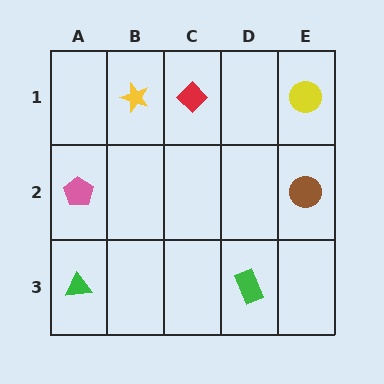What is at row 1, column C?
A red diamond.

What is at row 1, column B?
A yellow star.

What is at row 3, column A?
A green triangle.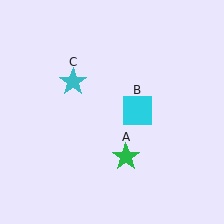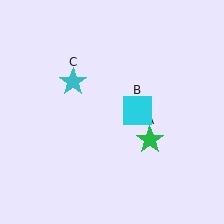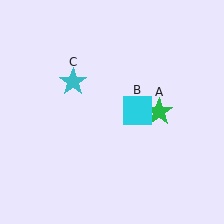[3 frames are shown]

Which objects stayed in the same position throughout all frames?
Cyan square (object B) and cyan star (object C) remained stationary.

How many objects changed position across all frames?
1 object changed position: green star (object A).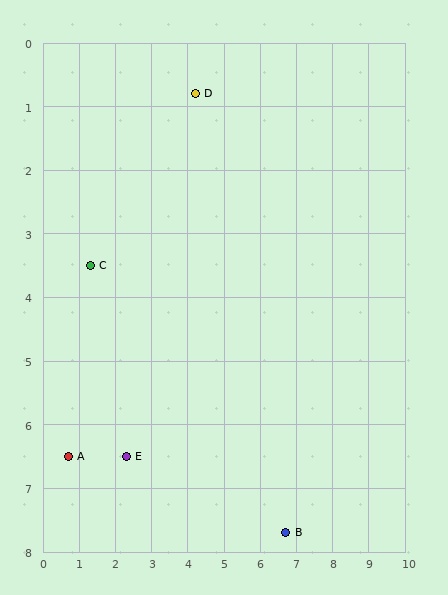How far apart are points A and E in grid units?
Points A and E are about 1.6 grid units apart.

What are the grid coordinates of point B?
Point B is at approximately (6.7, 7.7).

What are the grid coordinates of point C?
Point C is at approximately (1.3, 3.5).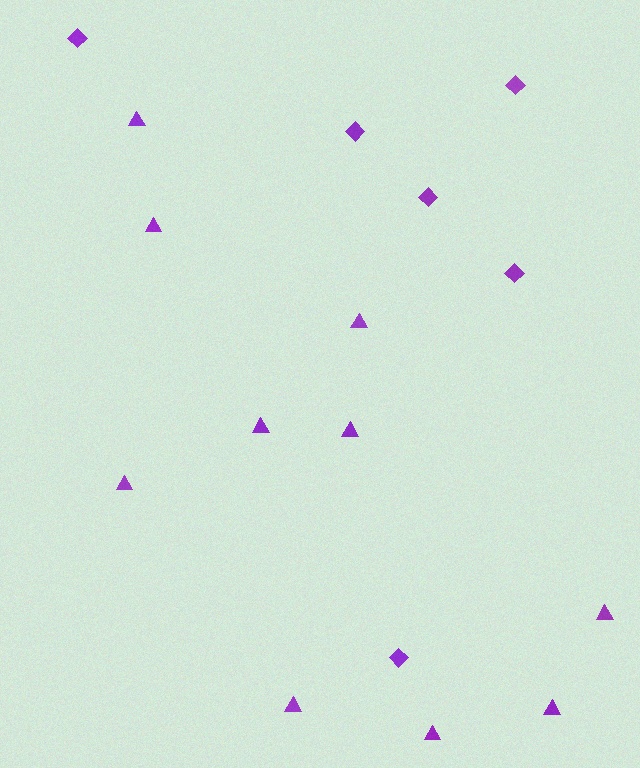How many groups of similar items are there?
There are 2 groups: one group of diamonds (6) and one group of triangles (10).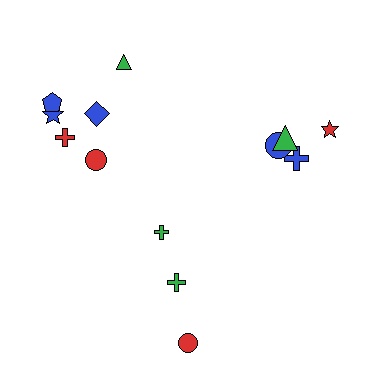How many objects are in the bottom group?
There are 3 objects.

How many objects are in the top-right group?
There are 4 objects.